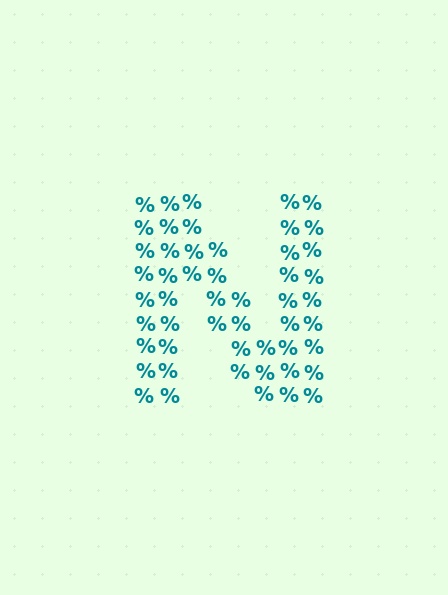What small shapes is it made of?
It is made of small percent signs.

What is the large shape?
The large shape is the letter N.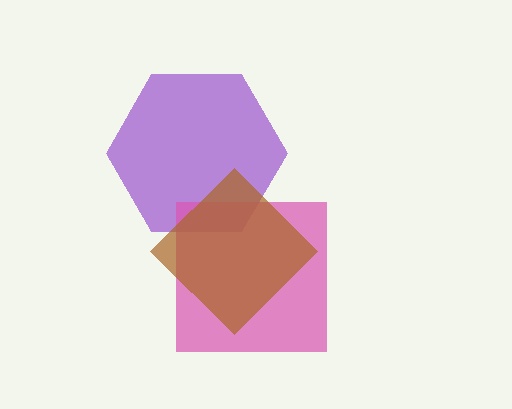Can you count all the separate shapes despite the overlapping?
Yes, there are 3 separate shapes.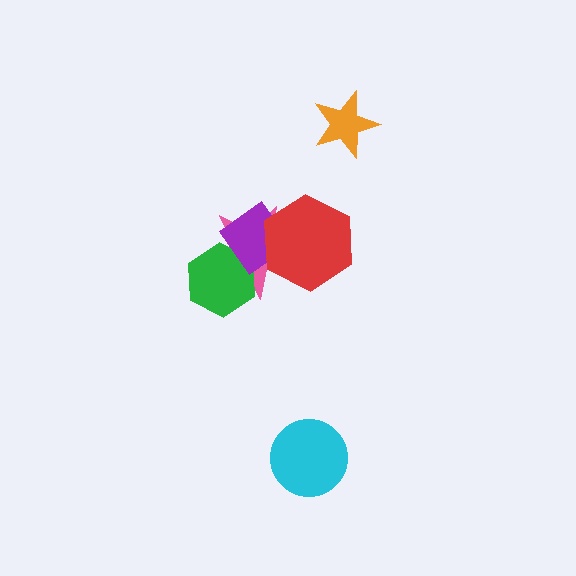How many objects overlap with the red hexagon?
2 objects overlap with the red hexagon.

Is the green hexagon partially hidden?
Yes, it is partially covered by another shape.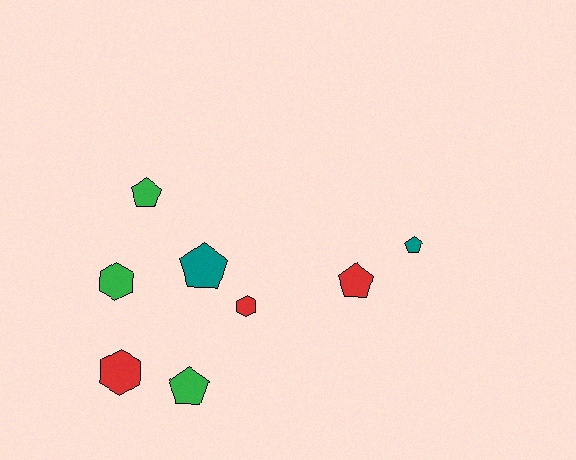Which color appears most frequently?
Red, with 3 objects.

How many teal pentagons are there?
There are 2 teal pentagons.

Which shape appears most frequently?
Pentagon, with 5 objects.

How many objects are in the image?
There are 8 objects.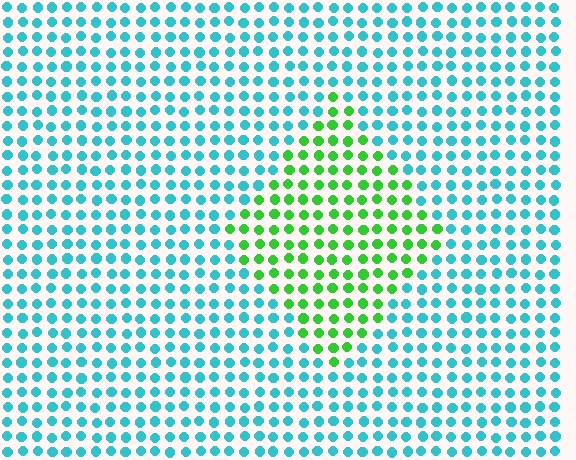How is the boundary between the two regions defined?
The boundary is defined purely by a slight shift in hue (about 62 degrees). Spacing, size, and orientation are identical on both sides.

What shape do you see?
I see a diamond.